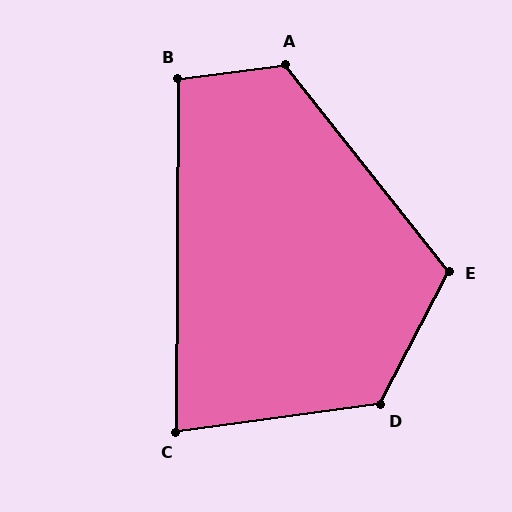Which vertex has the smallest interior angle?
C, at approximately 82 degrees.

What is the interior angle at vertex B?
Approximately 98 degrees (obtuse).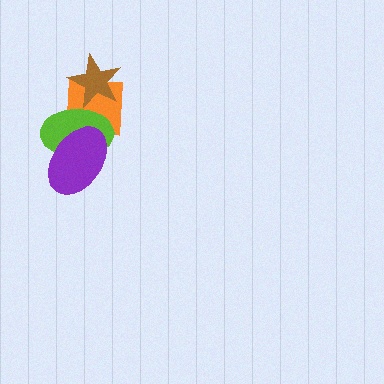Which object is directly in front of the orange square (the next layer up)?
The lime ellipse is directly in front of the orange square.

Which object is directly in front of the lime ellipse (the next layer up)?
The purple ellipse is directly in front of the lime ellipse.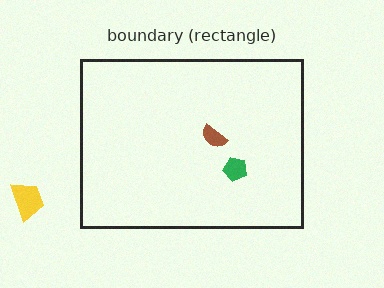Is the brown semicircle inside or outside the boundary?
Inside.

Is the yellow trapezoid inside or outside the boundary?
Outside.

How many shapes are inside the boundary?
2 inside, 1 outside.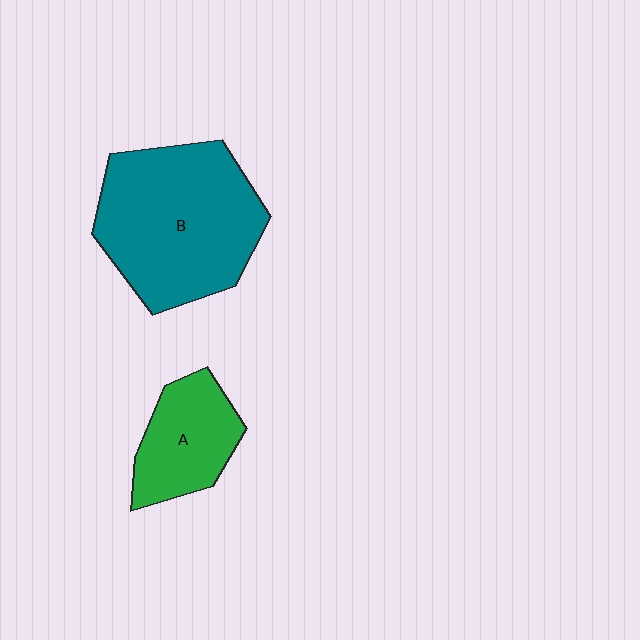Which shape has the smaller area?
Shape A (green).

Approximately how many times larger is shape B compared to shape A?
Approximately 2.1 times.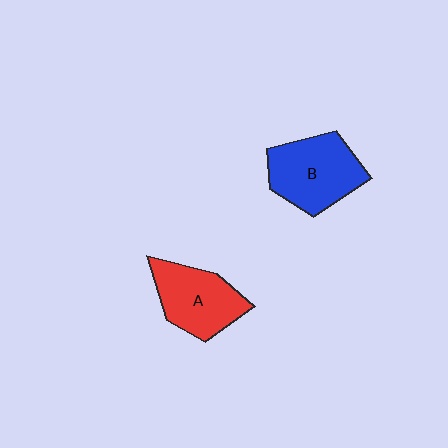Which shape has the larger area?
Shape B (blue).